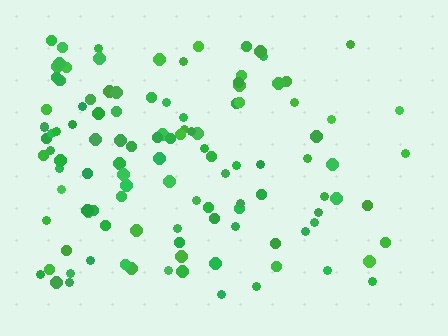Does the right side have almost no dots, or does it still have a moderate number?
Still a moderate number, just noticeably fewer than the left.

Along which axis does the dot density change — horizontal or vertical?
Horizontal.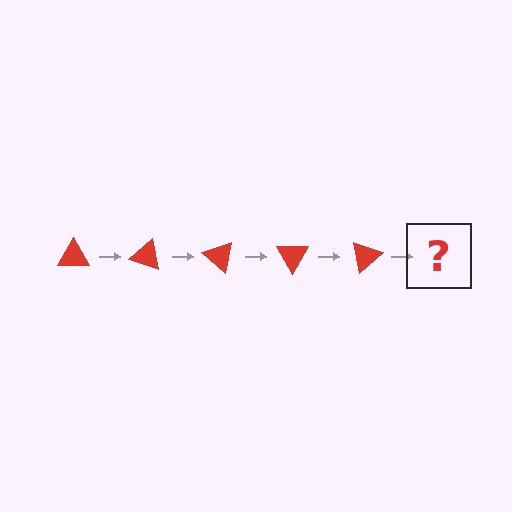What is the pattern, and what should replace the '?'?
The pattern is that the triangle rotates 20 degrees each step. The '?' should be a red triangle rotated 100 degrees.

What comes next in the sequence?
The next element should be a red triangle rotated 100 degrees.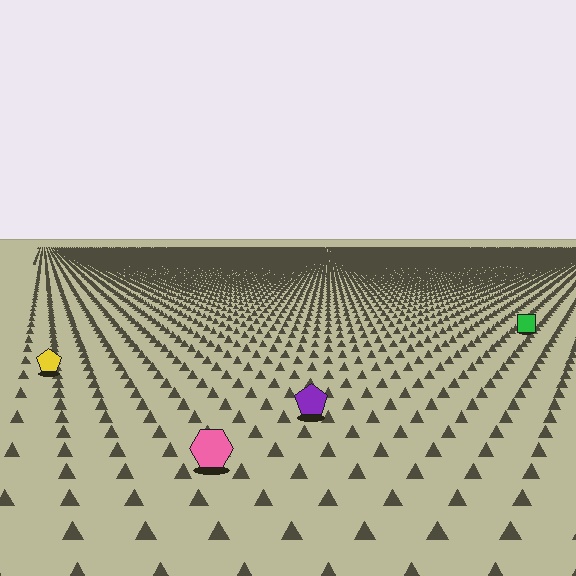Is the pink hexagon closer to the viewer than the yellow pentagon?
Yes. The pink hexagon is closer — you can tell from the texture gradient: the ground texture is coarser near it.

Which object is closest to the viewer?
The pink hexagon is closest. The texture marks near it are larger and more spread out.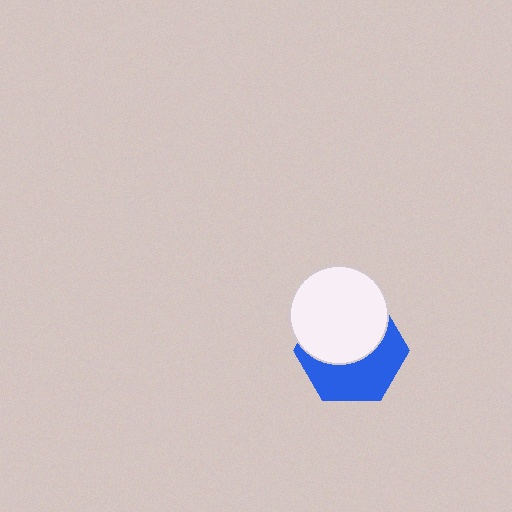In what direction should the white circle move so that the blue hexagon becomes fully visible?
The white circle should move up. That is the shortest direction to clear the overlap and leave the blue hexagon fully visible.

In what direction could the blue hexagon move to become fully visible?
The blue hexagon could move down. That would shift it out from behind the white circle entirely.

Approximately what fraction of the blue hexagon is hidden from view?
Roughly 51% of the blue hexagon is hidden behind the white circle.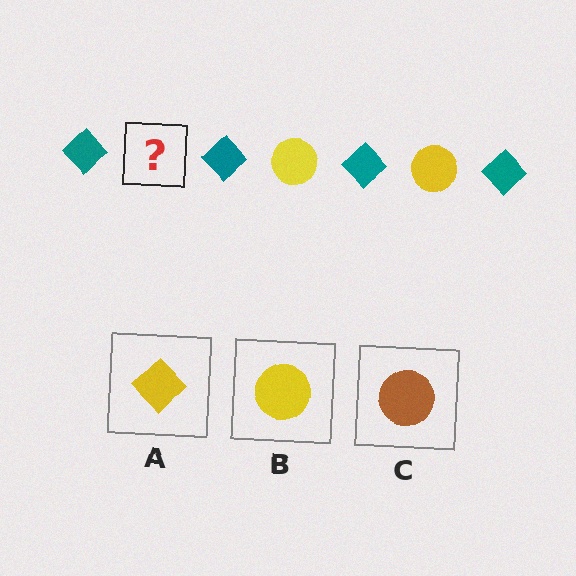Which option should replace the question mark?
Option B.